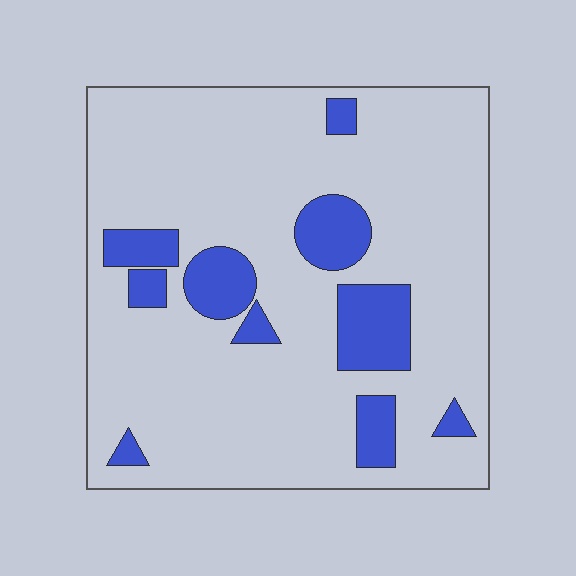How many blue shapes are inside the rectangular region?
10.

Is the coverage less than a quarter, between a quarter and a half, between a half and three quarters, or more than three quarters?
Less than a quarter.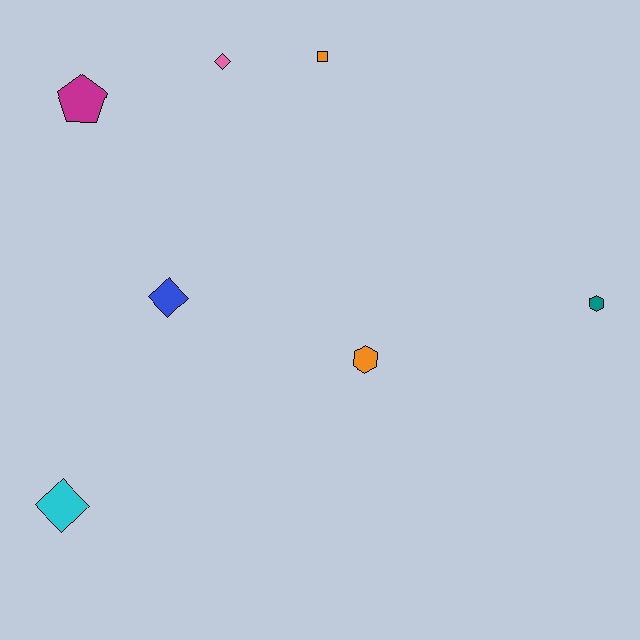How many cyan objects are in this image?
There is 1 cyan object.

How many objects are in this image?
There are 7 objects.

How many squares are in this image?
There is 1 square.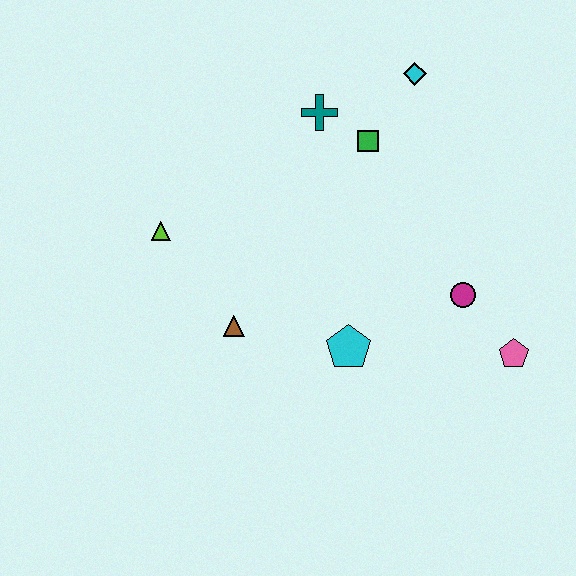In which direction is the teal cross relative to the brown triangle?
The teal cross is above the brown triangle.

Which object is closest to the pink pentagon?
The magenta circle is closest to the pink pentagon.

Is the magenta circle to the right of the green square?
Yes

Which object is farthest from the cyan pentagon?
The cyan diamond is farthest from the cyan pentagon.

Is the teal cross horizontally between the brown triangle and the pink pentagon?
Yes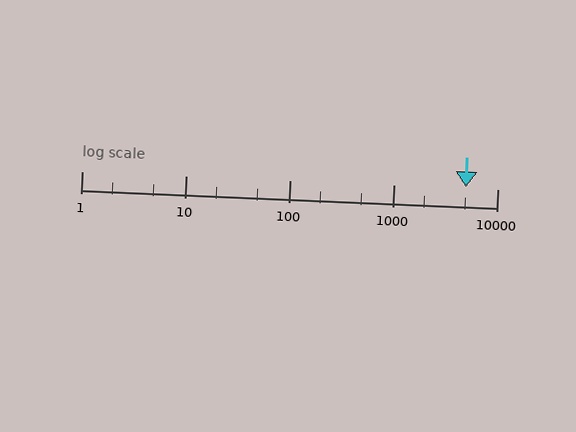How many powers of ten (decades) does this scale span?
The scale spans 4 decades, from 1 to 10000.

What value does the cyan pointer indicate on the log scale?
The pointer indicates approximately 5000.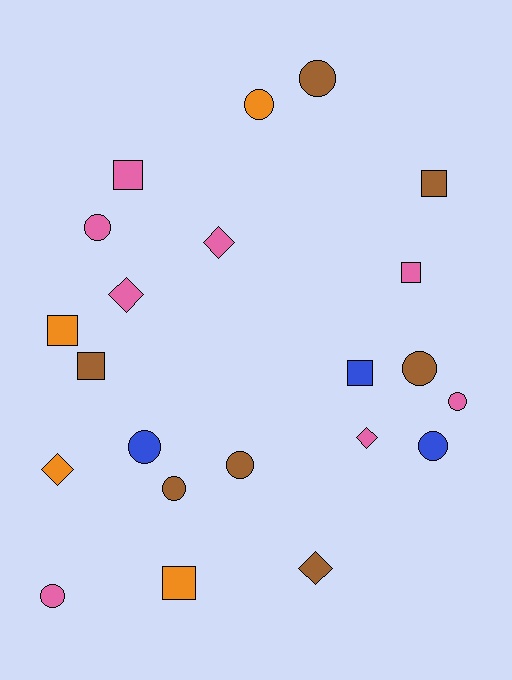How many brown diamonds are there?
There is 1 brown diamond.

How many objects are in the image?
There are 22 objects.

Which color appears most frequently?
Pink, with 8 objects.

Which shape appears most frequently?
Circle, with 10 objects.